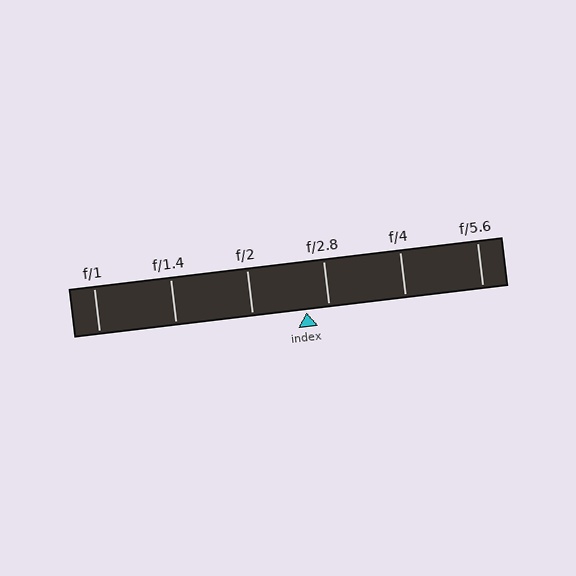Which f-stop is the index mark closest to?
The index mark is closest to f/2.8.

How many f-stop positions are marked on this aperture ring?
There are 6 f-stop positions marked.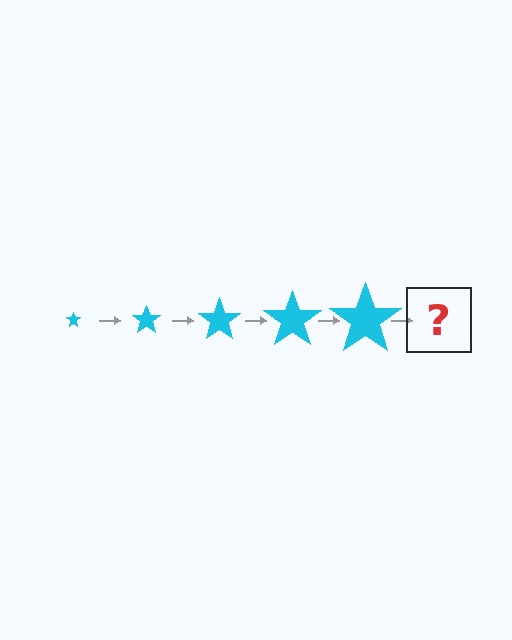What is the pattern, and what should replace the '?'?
The pattern is that the star gets progressively larger each step. The '?' should be a cyan star, larger than the previous one.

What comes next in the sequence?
The next element should be a cyan star, larger than the previous one.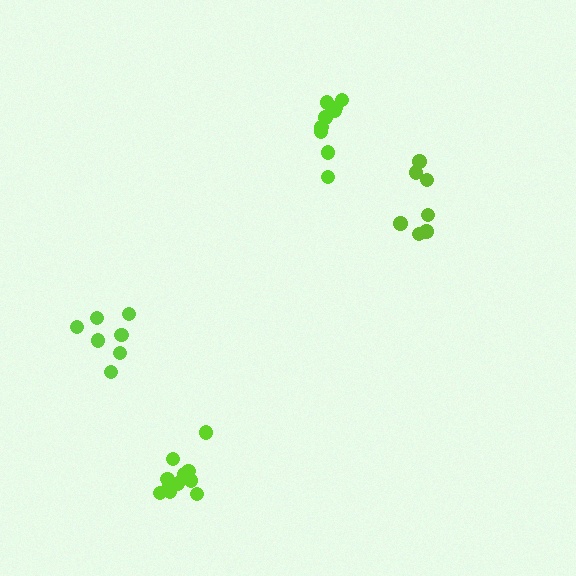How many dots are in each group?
Group 1: 11 dots, Group 2: 9 dots, Group 3: 7 dots, Group 4: 7 dots (34 total).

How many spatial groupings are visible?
There are 4 spatial groupings.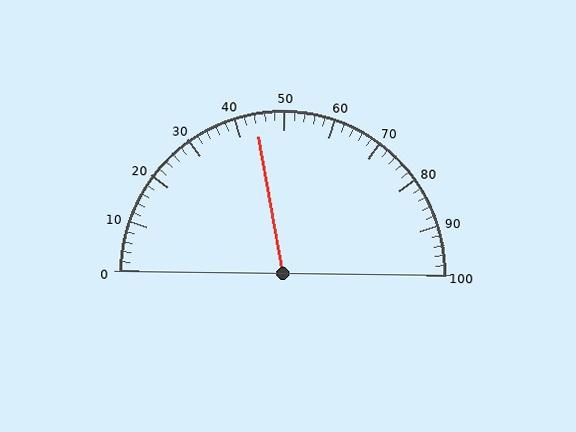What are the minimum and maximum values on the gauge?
The gauge ranges from 0 to 100.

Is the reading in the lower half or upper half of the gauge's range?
The reading is in the lower half of the range (0 to 100).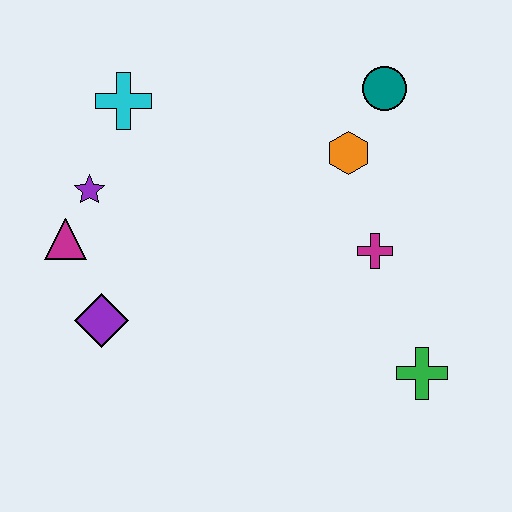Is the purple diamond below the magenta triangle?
Yes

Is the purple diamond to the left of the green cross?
Yes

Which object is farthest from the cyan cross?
The green cross is farthest from the cyan cross.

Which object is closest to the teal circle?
The orange hexagon is closest to the teal circle.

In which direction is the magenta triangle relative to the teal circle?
The magenta triangle is to the left of the teal circle.